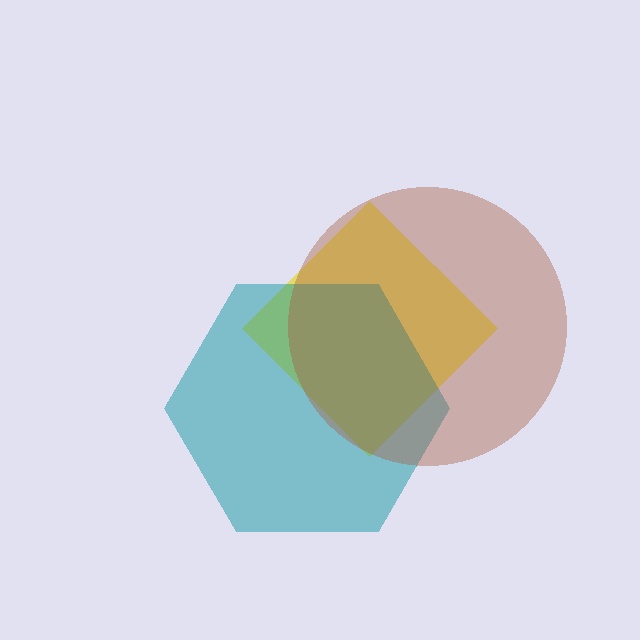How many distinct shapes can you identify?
There are 3 distinct shapes: a yellow diamond, a teal hexagon, a brown circle.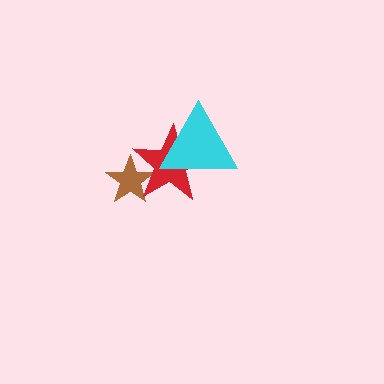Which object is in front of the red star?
The cyan triangle is in front of the red star.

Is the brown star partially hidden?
Yes, it is partially covered by another shape.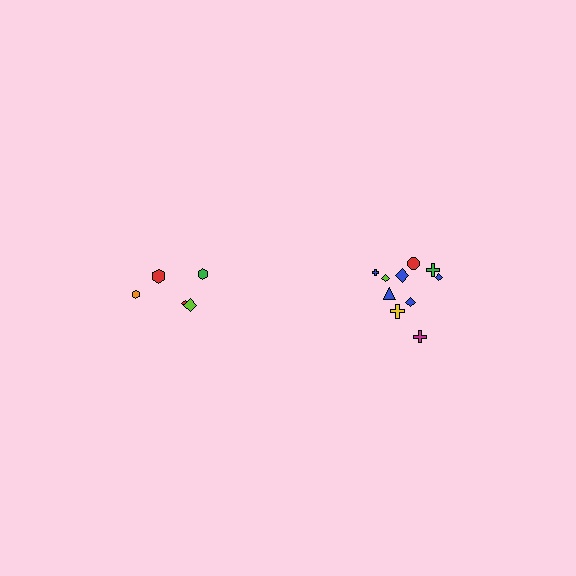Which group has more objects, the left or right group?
The right group.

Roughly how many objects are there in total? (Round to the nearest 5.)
Roughly 15 objects in total.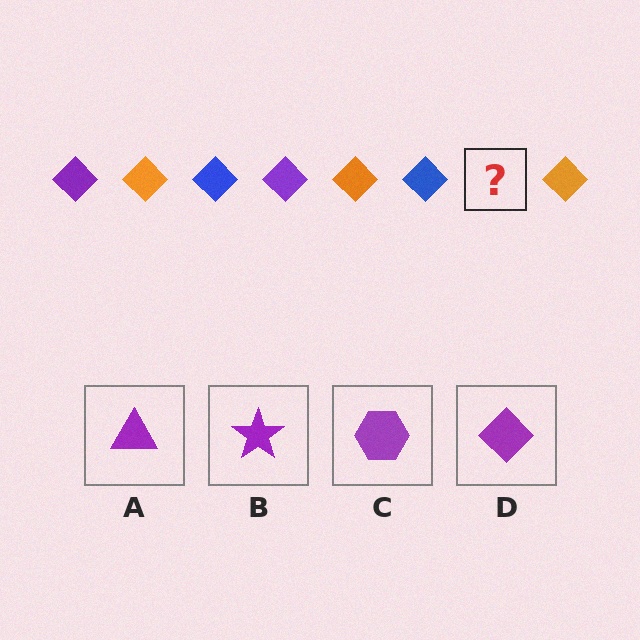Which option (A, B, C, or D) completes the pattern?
D.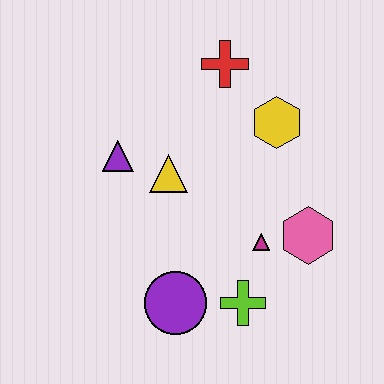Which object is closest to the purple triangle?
The yellow triangle is closest to the purple triangle.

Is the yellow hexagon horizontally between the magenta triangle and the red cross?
No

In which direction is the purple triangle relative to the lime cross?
The purple triangle is above the lime cross.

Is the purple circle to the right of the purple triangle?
Yes